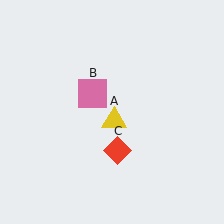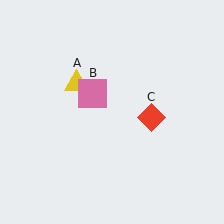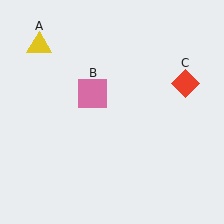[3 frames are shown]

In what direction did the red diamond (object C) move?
The red diamond (object C) moved up and to the right.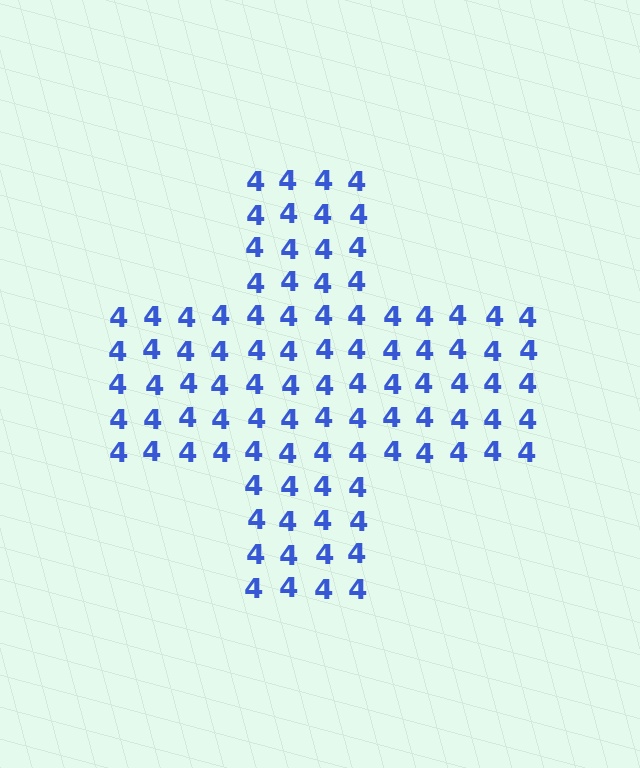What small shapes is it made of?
It is made of small digit 4's.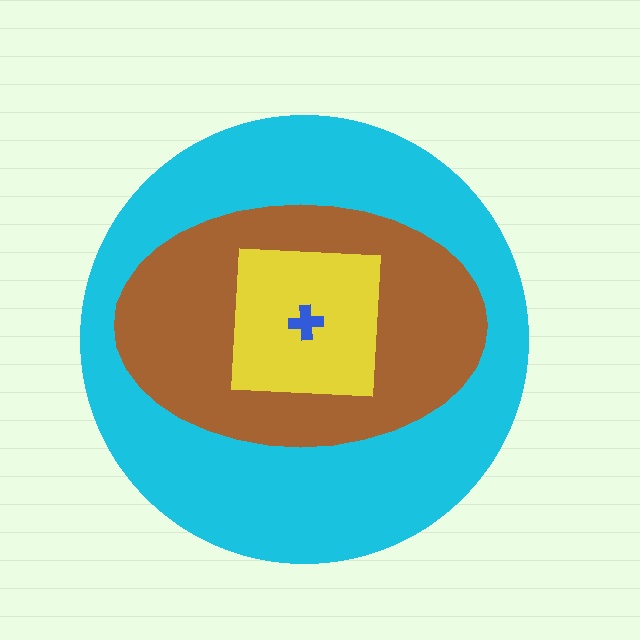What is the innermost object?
The blue cross.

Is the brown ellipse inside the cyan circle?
Yes.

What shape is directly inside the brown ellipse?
The yellow square.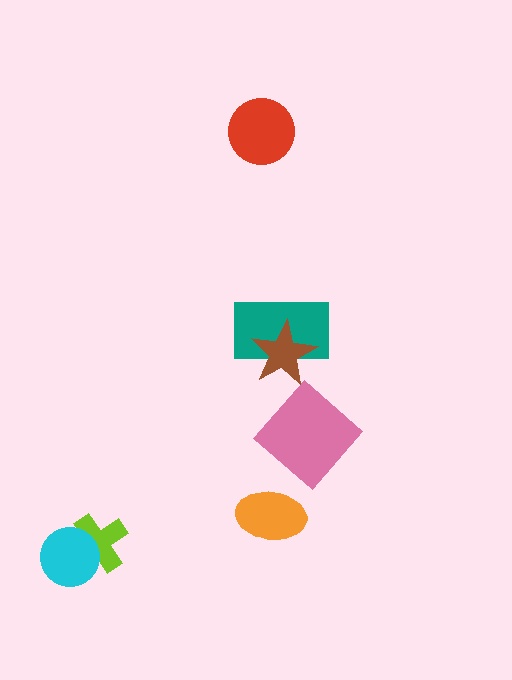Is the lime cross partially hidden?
Yes, it is partially covered by another shape.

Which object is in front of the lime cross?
The cyan circle is in front of the lime cross.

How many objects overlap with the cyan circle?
1 object overlaps with the cyan circle.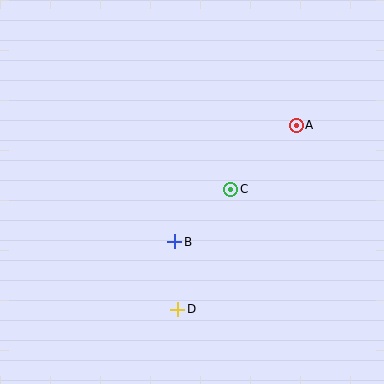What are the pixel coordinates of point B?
Point B is at (175, 242).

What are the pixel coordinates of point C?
Point C is at (231, 189).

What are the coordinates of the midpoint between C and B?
The midpoint between C and B is at (203, 216).